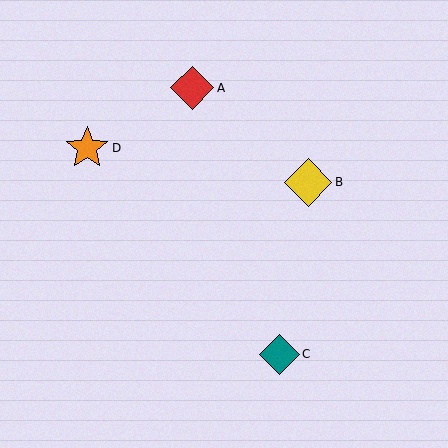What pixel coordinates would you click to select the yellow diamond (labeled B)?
Click at (308, 182) to select the yellow diamond B.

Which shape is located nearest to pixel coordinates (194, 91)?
The red diamond (labeled A) at (192, 88) is nearest to that location.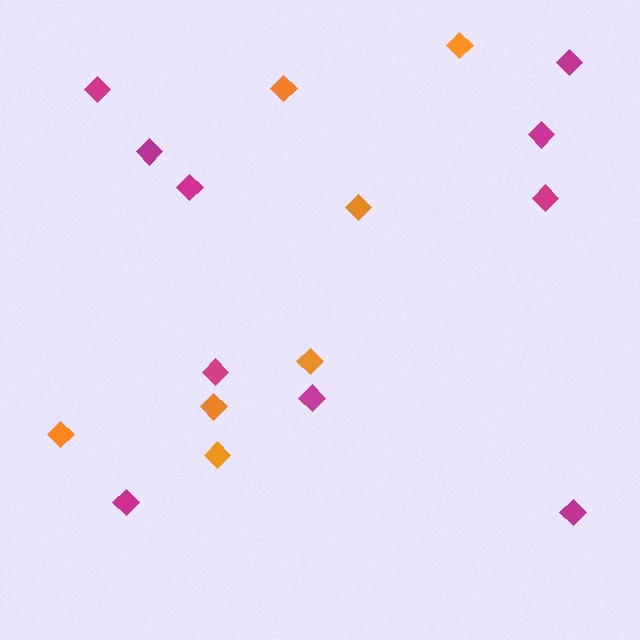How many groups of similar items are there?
There are 2 groups: one group of orange diamonds (7) and one group of magenta diamonds (10).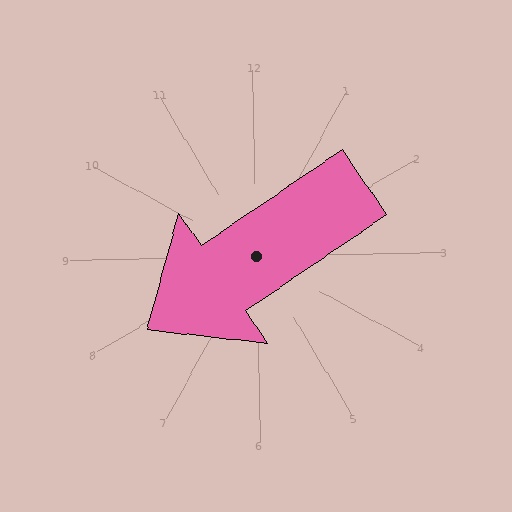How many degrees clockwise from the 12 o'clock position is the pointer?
Approximately 237 degrees.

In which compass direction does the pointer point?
Southwest.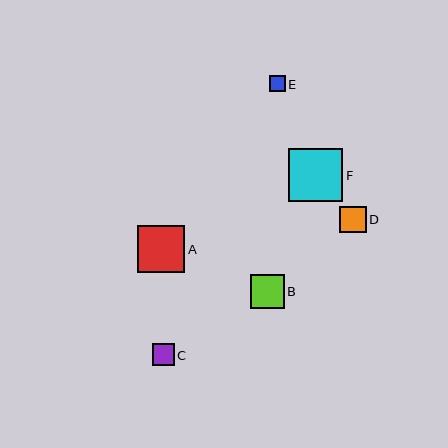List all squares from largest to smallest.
From largest to smallest: F, A, B, D, C, E.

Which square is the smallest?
Square E is the smallest with a size of approximately 16 pixels.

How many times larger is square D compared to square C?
Square D is approximately 1.2 times the size of square C.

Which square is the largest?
Square F is the largest with a size of approximately 54 pixels.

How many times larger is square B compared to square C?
Square B is approximately 1.5 times the size of square C.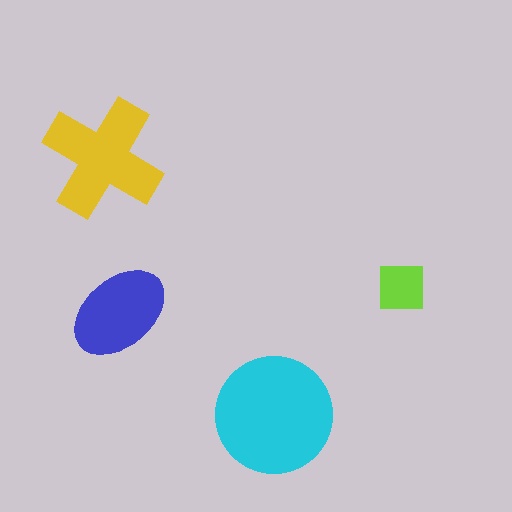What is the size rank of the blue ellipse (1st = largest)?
3rd.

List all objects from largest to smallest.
The cyan circle, the yellow cross, the blue ellipse, the lime square.